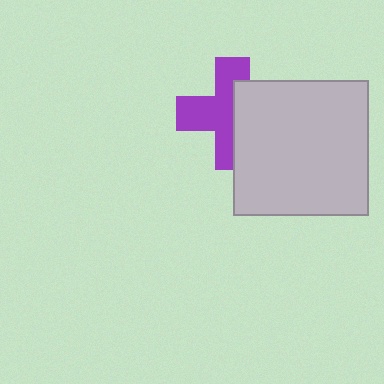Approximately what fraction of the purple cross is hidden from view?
Roughly 43% of the purple cross is hidden behind the light gray square.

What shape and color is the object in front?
The object in front is a light gray square.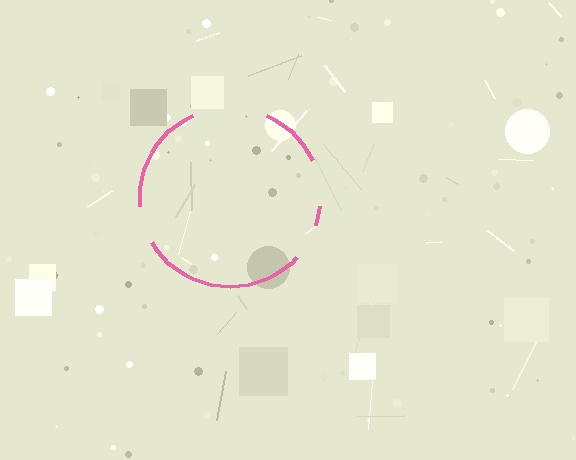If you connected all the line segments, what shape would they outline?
They would outline a circle.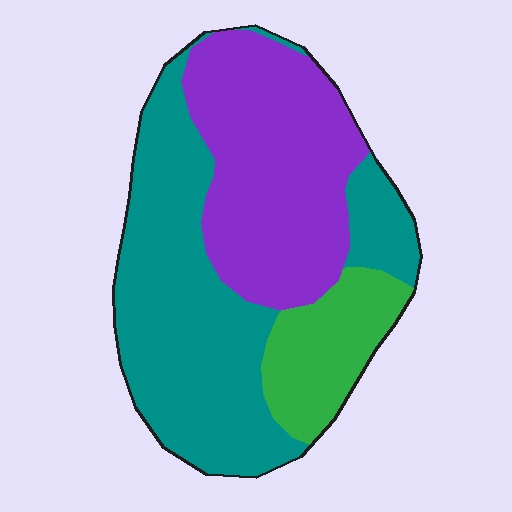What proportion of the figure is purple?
Purple covers 37% of the figure.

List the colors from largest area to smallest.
From largest to smallest: teal, purple, green.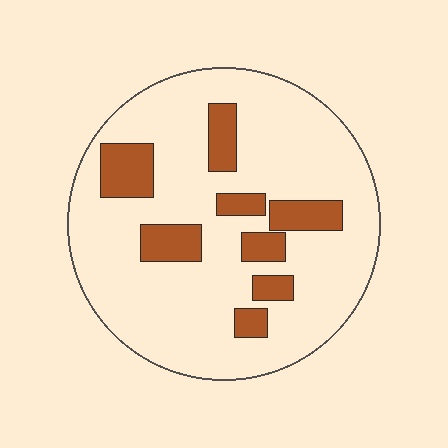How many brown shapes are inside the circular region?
8.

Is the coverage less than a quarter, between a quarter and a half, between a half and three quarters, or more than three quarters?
Less than a quarter.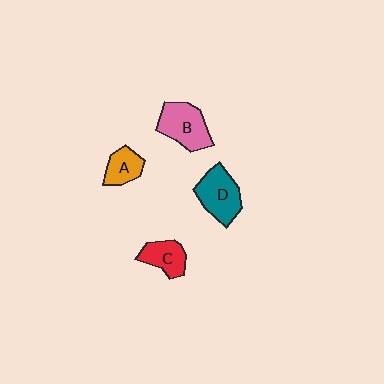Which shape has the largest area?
Shape B (pink).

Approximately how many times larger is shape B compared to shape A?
Approximately 1.7 times.